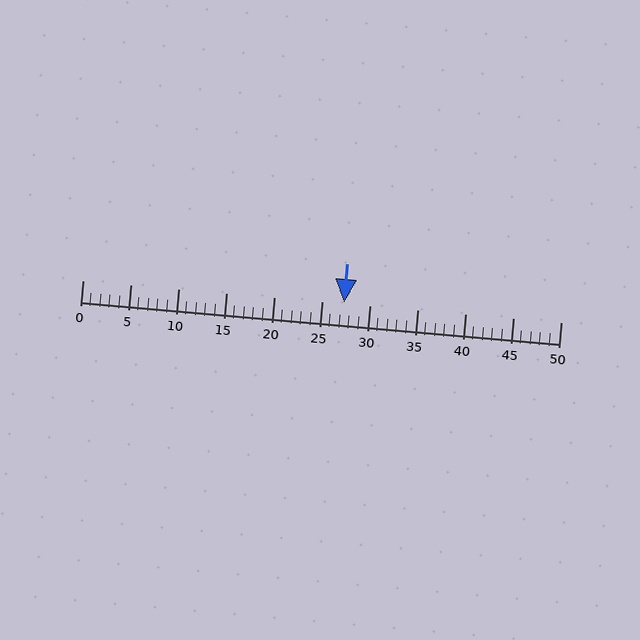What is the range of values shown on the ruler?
The ruler shows values from 0 to 50.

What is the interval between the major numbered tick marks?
The major tick marks are spaced 5 units apart.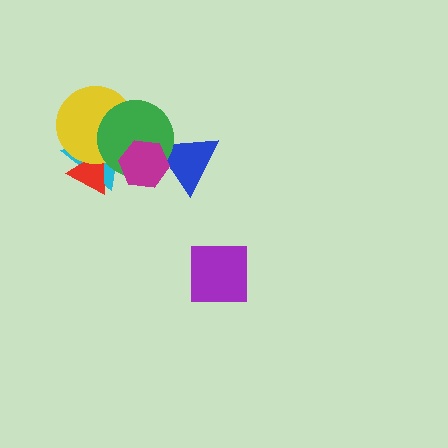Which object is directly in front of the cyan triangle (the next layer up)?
The red triangle is directly in front of the cyan triangle.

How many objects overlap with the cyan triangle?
4 objects overlap with the cyan triangle.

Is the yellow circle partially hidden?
Yes, it is partially covered by another shape.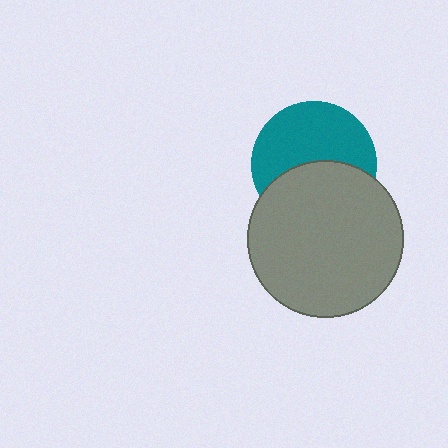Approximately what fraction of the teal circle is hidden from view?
Roughly 45% of the teal circle is hidden behind the gray circle.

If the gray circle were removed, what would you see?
You would see the complete teal circle.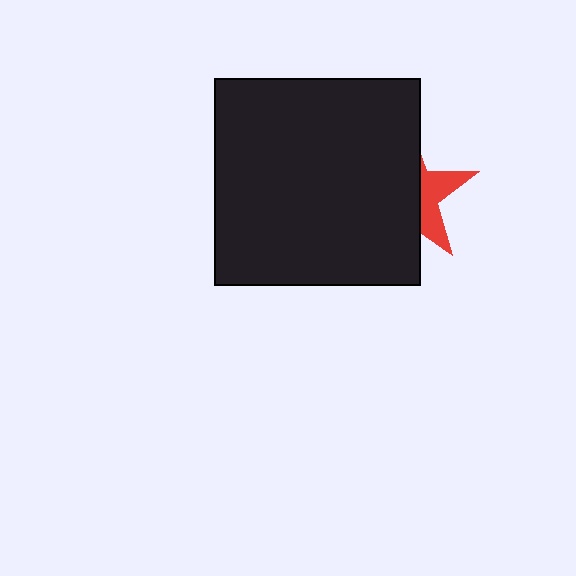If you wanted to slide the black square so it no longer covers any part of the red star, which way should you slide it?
Slide it left — that is the most direct way to separate the two shapes.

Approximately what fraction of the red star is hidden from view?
Roughly 67% of the red star is hidden behind the black square.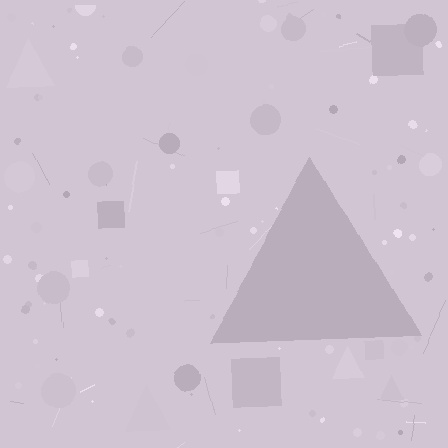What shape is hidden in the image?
A triangle is hidden in the image.